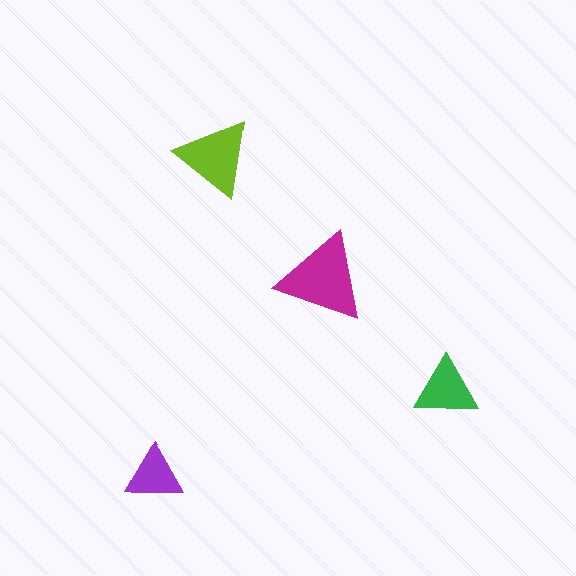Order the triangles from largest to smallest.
the magenta one, the lime one, the green one, the purple one.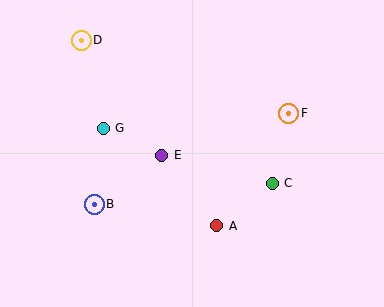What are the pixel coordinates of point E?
Point E is at (162, 155).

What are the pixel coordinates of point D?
Point D is at (81, 40).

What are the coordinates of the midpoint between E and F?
The midpoint between E and F is at (225, 134).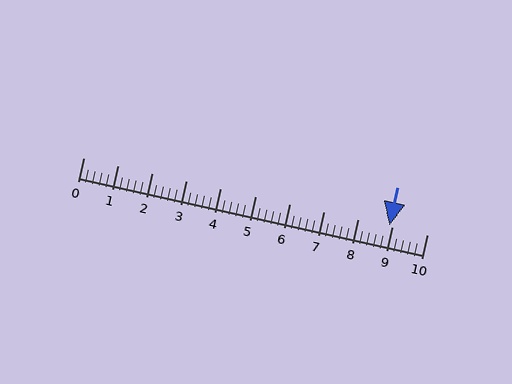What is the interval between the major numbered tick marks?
The major tick marks are spaced 1 units apart.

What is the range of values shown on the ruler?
The ruler shows values from 0 to 10.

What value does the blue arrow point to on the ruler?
The blue arrow points to approximately 8.9.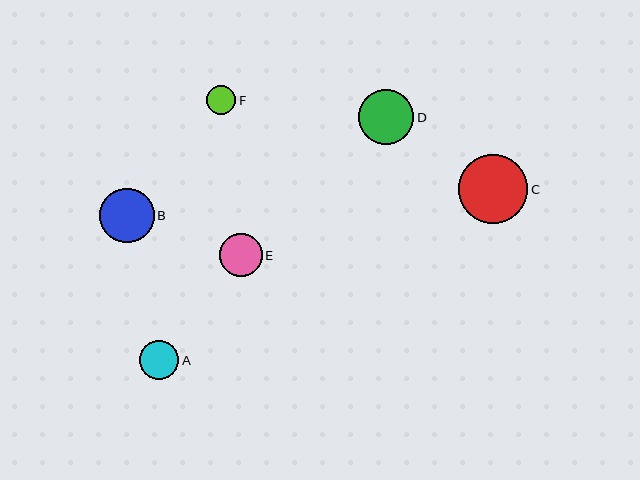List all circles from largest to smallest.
From largest to smallest: C, D, B, E, A, F.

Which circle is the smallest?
Circle F is the smallest with a size of approximately 29 pixels.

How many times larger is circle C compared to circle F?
Circle C is approximately 2.4 times the size of circle F.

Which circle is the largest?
Circle C is the largest with a size of approximately 70 pixels.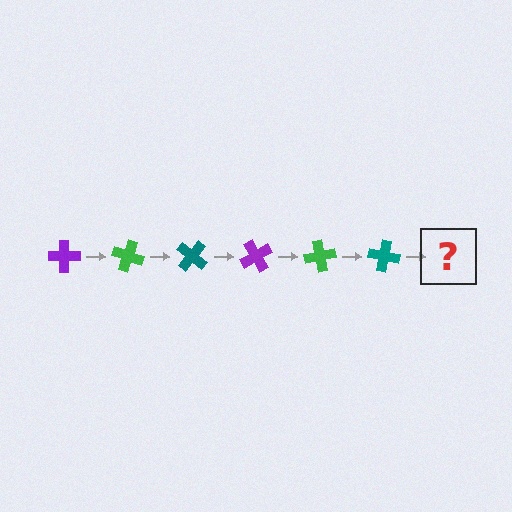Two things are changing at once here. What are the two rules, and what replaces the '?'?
The two rules are that it rotates 20 degrees each step and the color cycles through purple, green, and teal. The '?' should be a purple cross, rotated 120 degrees from the start.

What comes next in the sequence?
The next element should be a purple cross, rotated 120 degrees from the start.